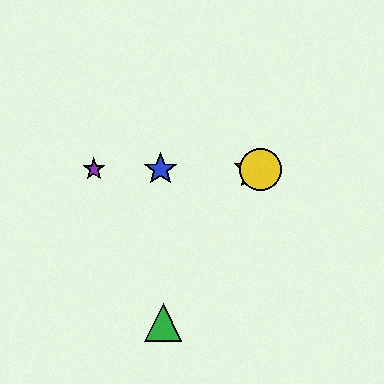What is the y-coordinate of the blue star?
The blue star is at y≈169.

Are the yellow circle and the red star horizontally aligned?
Yes, both are at y≈169.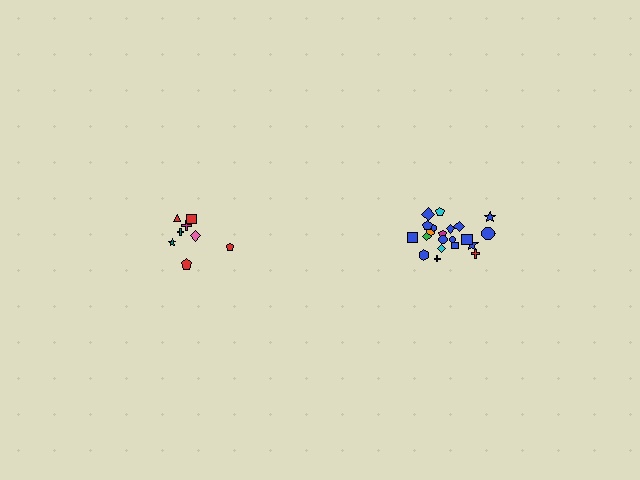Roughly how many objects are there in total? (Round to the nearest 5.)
Roughly 30 objects in total.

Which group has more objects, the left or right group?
The right group.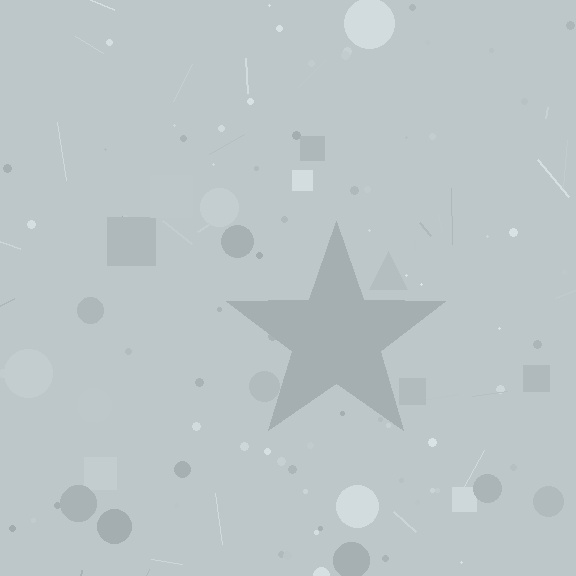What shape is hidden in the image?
A star is hidden in the image.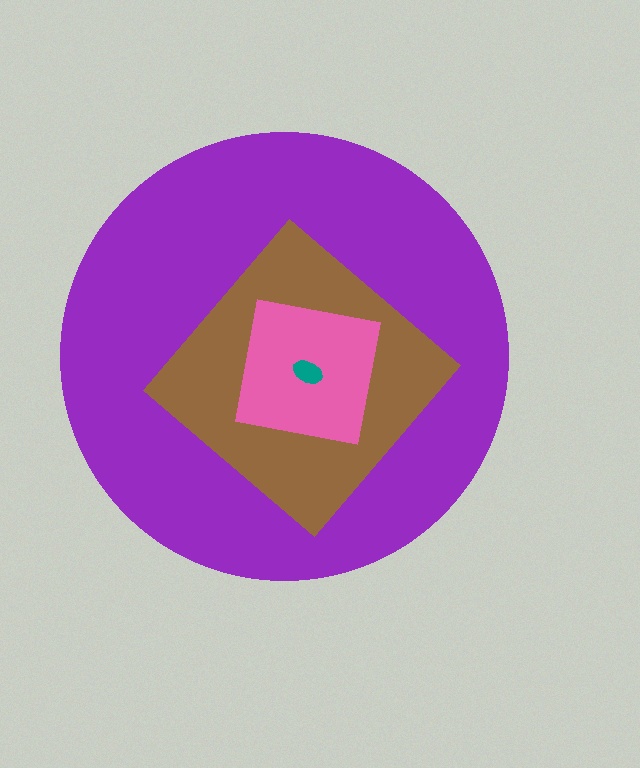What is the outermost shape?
The purple circle.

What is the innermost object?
The teal ellipse.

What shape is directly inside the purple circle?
The brown diamond.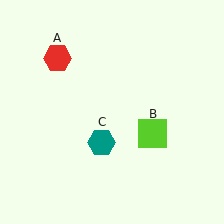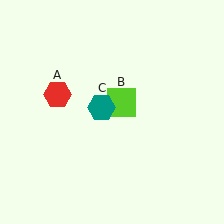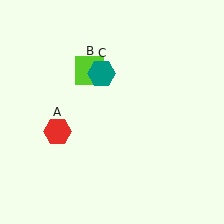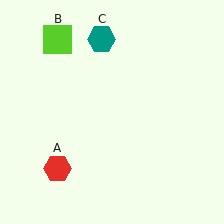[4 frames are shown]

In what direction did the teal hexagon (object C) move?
The teal hexagon (object C) moved up.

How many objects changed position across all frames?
3 objects changed position: red hexagon (object A), lime square (object B), teal hexagon (object C).